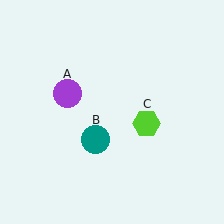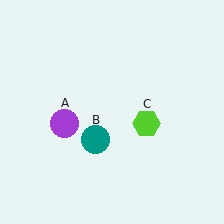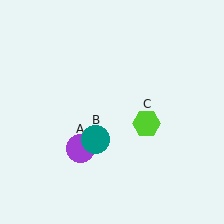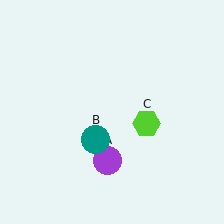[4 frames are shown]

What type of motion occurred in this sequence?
The purple circle (object A) rotated counterclockwise around the center of the scene.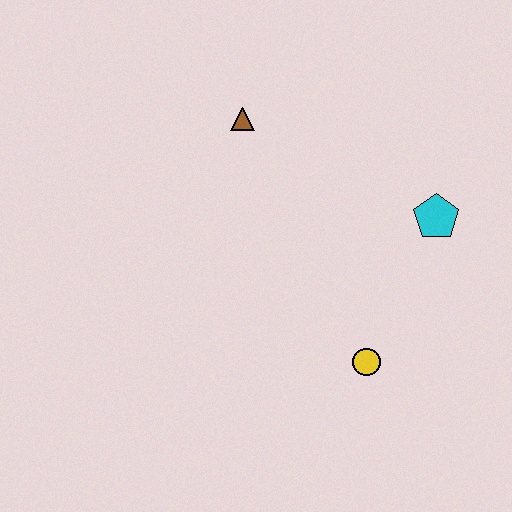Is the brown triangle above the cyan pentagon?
Yes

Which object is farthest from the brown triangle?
The yellow circle is farthest from the brown triangle.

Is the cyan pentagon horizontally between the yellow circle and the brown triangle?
No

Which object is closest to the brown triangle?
The cyan pentagon is closest to the brown triangle.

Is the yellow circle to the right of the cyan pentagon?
No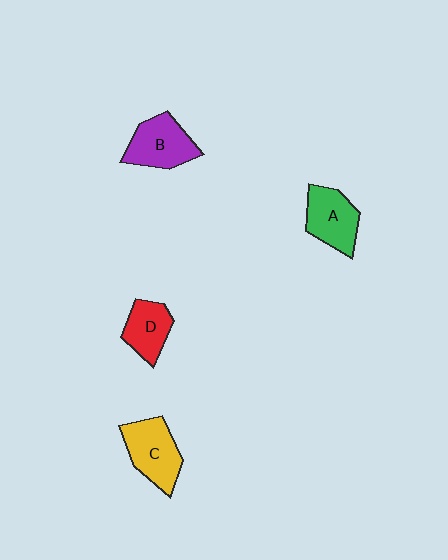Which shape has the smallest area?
Shape D (red).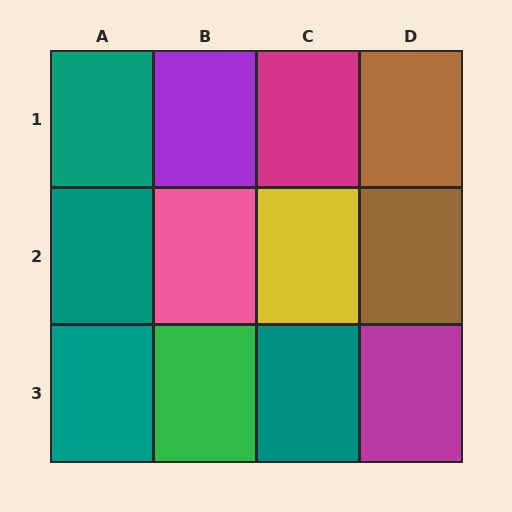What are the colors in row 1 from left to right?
Teal, purple, magenta, brown.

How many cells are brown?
2 cells are brown.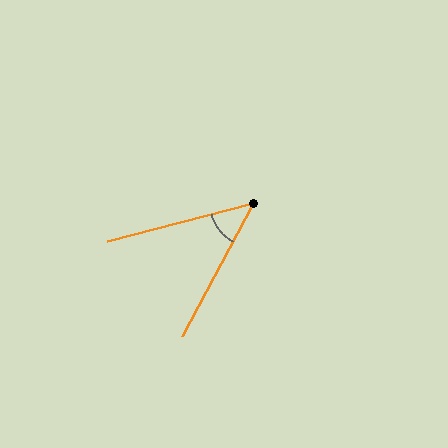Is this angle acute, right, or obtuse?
It is acute.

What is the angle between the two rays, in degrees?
Approximately 47 degrees.